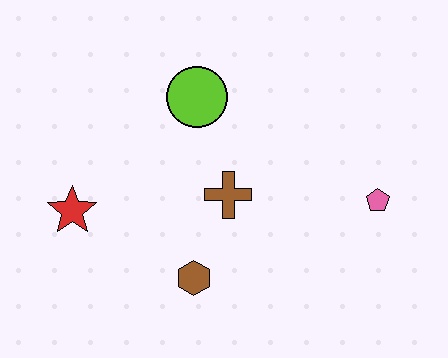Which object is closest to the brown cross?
The brown hexagon is closest to the brown cross.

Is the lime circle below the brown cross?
No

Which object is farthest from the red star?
The pink pentagon is farthest from the red star.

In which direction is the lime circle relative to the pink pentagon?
The lime circle is to the left of the pink pentagon.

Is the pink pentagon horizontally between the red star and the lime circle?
No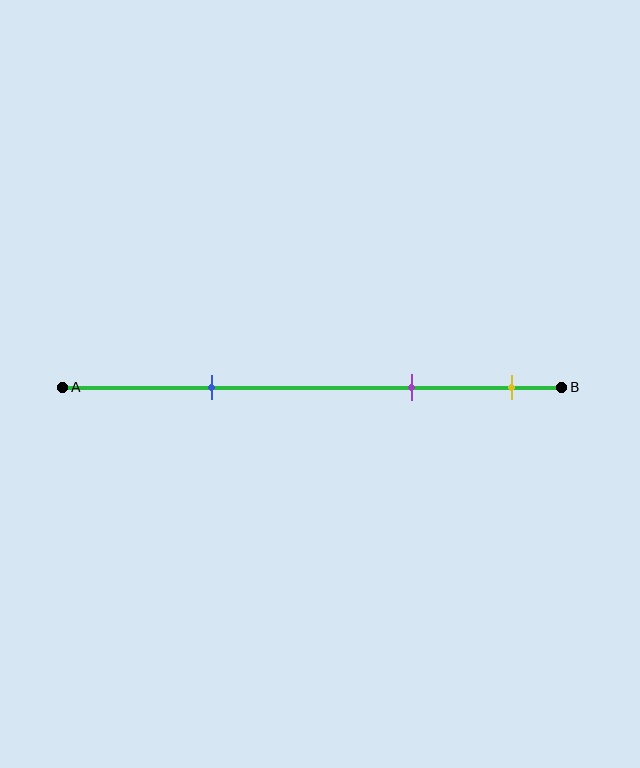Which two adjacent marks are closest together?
The purple and yellow marks are the closest adjacent pair.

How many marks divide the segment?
There are 3 marks dividing the segment.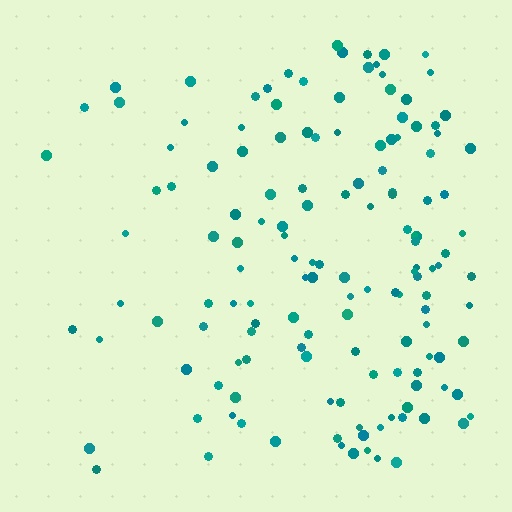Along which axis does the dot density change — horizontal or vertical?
Horizontal.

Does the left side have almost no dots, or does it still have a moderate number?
Still a moderate number, just noticeably fewer than the right.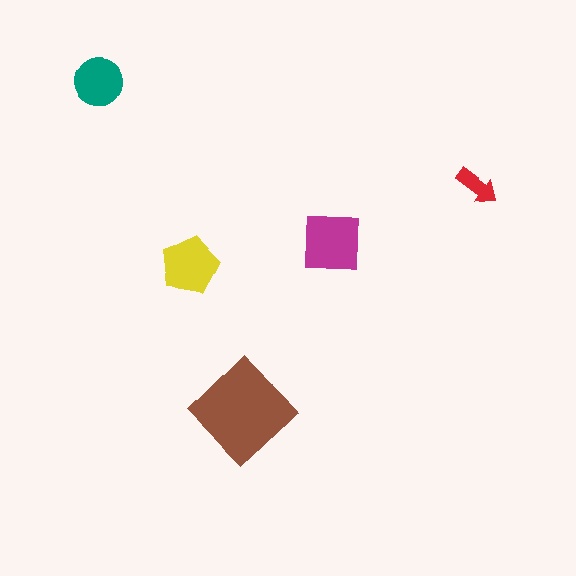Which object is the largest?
The brown diamond.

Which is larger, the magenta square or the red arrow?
The magenta square.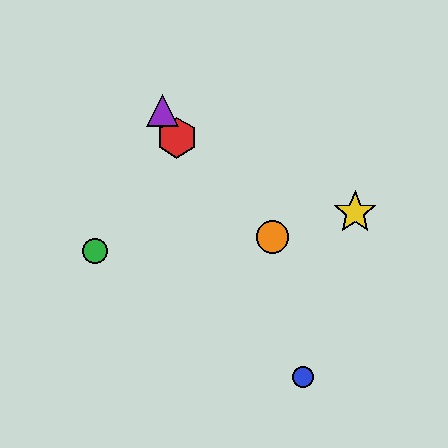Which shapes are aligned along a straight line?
The red hexagon, the blue circle, the purple triangle are aligned along a straight line.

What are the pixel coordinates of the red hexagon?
The red hexagon is at (177, 138).